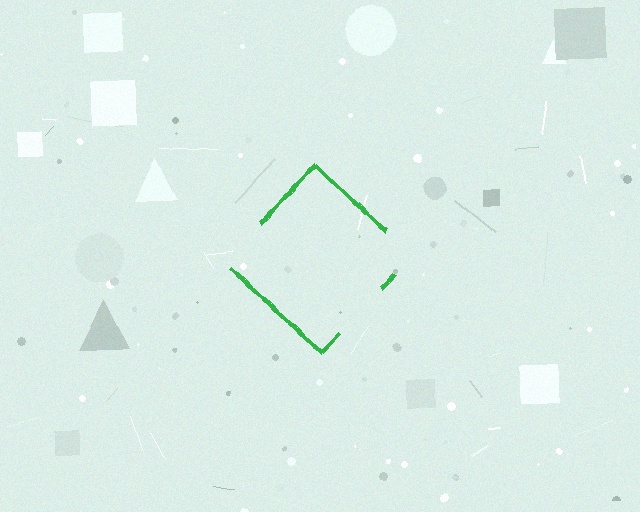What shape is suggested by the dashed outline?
The dashed outline suggests a diamond.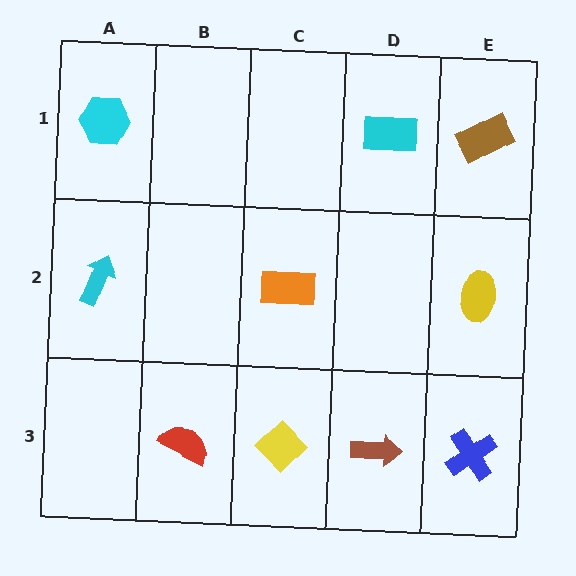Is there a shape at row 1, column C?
No, that cell is empty.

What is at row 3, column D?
A brown arrow.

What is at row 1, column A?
A cyan hexagon.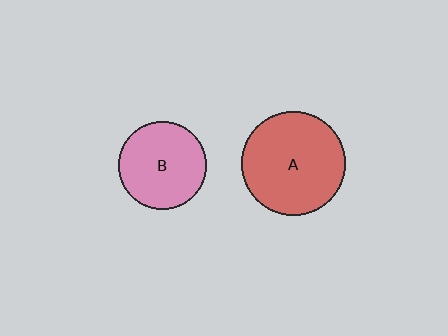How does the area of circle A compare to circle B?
Approximately 1.4 times.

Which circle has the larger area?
Circle A (red).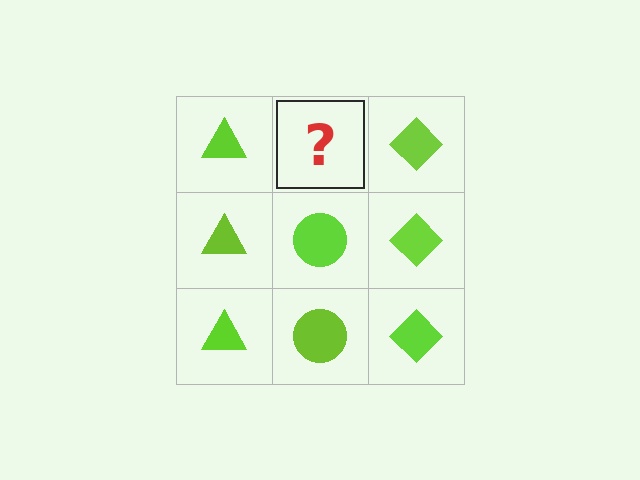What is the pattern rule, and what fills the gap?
The rule is that each column has a consistent shape. The gap should be filled with a lime circle.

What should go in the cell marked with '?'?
The missing cell should contain a lime circle.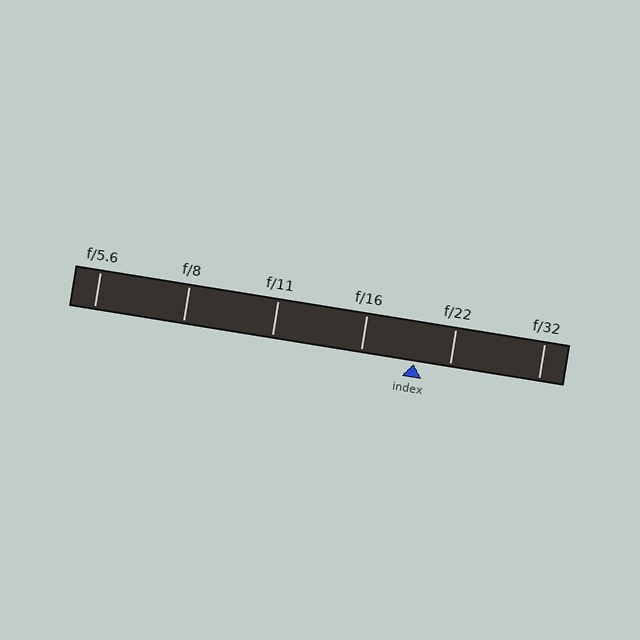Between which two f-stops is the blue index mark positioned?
The index mark is between f/16 and f/22.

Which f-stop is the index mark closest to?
The index mark is closest to f/22.